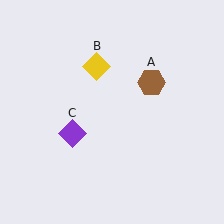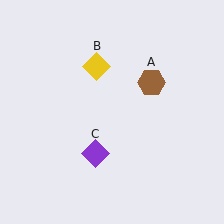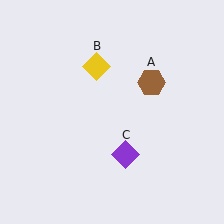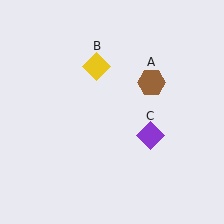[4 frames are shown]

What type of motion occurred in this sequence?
The purple diamond (object C) rotated counterclockwise around the center of the scene.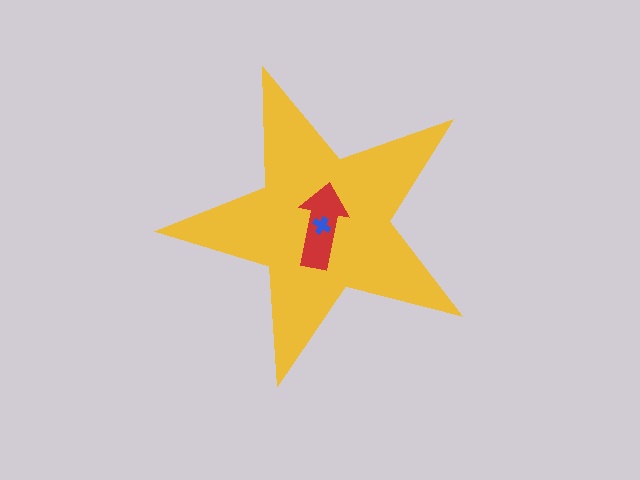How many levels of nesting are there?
3.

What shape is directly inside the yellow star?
The red arrow.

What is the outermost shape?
The yellow star.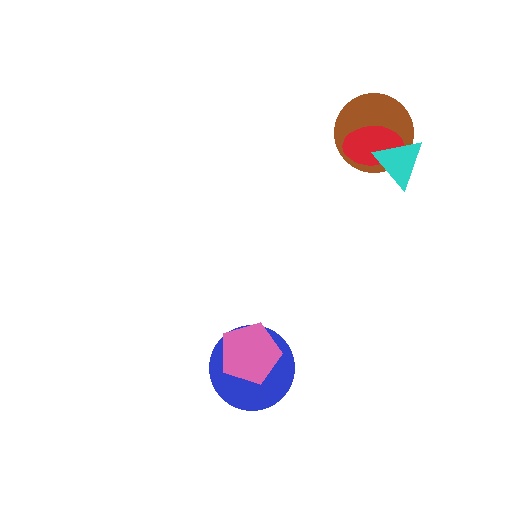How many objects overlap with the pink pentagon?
1 object overlaps with the pink pentagon.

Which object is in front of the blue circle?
The pink pentagon is in front of the blue circle.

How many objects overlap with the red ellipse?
2 objects overlap with the red ellipse.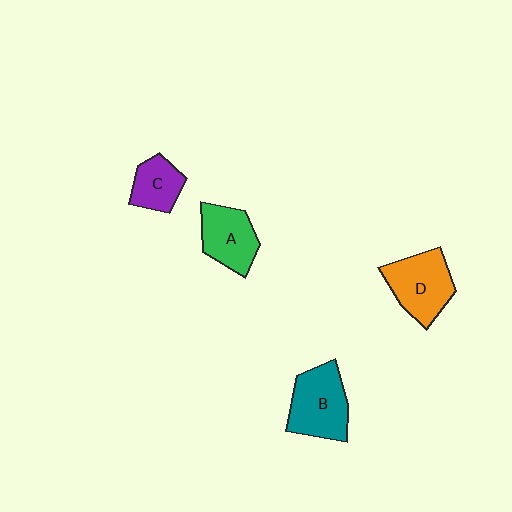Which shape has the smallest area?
Shape C (purple).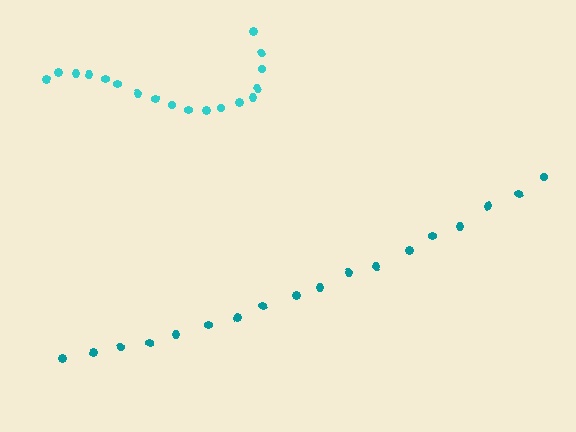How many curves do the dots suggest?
There are 2 distinct paths.